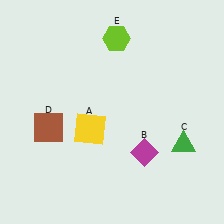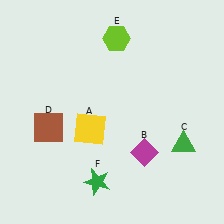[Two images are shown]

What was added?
A green star (F) was added in Image 2.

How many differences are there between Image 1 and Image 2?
There is 1 difference between the two images.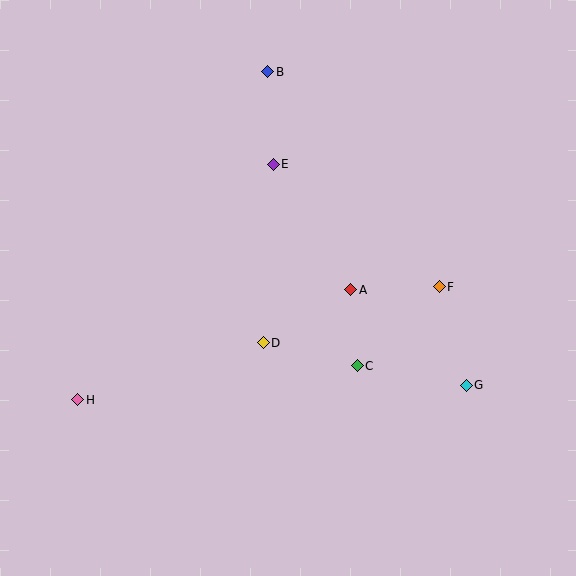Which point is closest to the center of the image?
Point D at (263, 343) is closest to the center.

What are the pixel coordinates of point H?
Point H is at (78, 400).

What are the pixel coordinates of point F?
Point F is at (439, 287).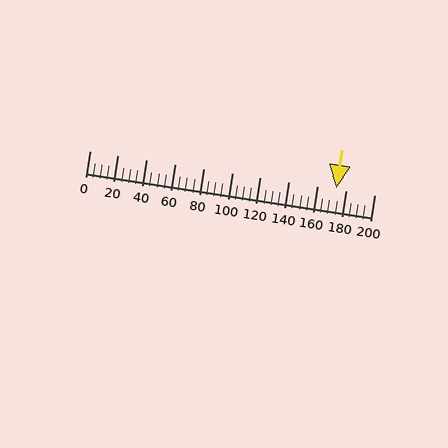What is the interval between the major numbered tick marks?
The major tick marks are spaced 20 units apart.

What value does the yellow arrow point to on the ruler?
The yellow arrow points to approximately 174.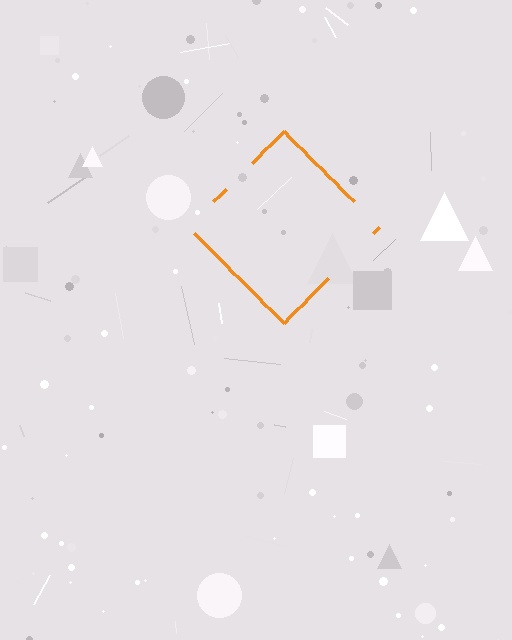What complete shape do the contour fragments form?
The contour fragments form a diamond.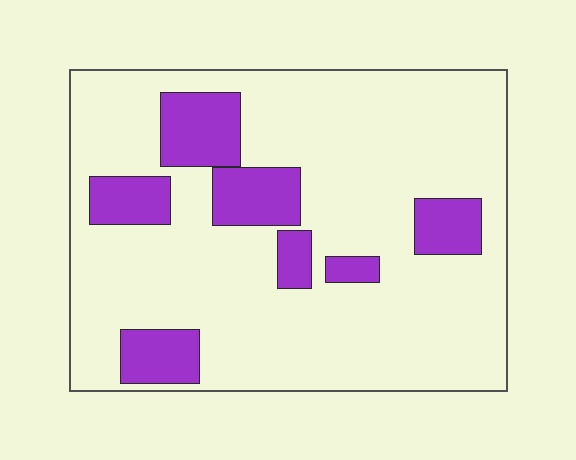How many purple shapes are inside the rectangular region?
7.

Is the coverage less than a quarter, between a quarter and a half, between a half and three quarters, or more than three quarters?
Less than a quarter.